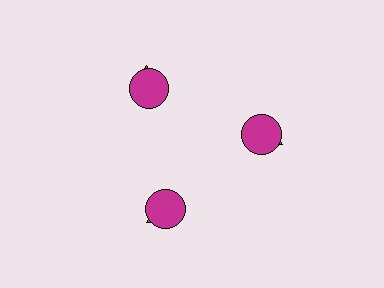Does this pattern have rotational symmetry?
Yes, this pattern has 3-fold rotational symmetry. It looks the same after rotating 120 degrees around the center.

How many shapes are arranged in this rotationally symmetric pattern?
There are 6 shapes, arranged in 3 groups of 2.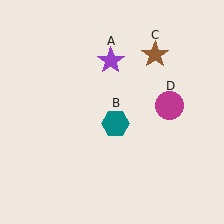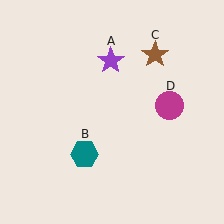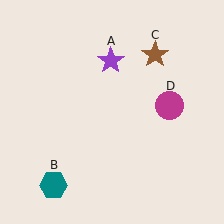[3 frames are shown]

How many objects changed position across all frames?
1 object changed position: teal hexagon (object B).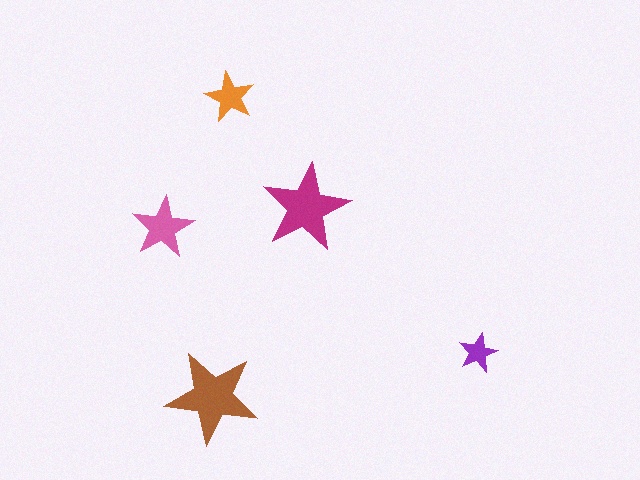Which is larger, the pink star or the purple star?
The pink one.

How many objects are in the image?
There are 5 objects in the image.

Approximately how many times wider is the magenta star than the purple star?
About 2 times wider.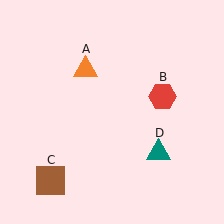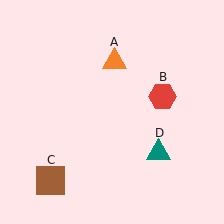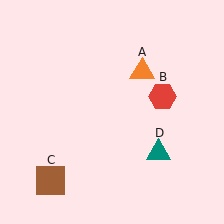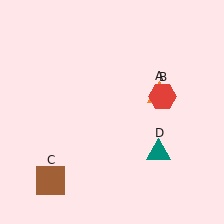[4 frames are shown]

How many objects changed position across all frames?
1 object changed position: orange triangle (object A).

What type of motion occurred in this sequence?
The orange triangle (object A) rotated clockwise around the center of the scene.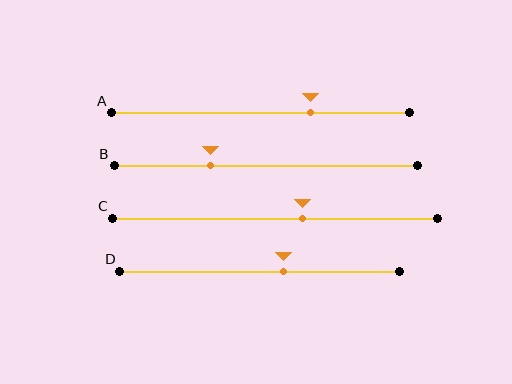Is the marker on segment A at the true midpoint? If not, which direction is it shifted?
No, the marker on segment A is shifted to the right by about 17% of the segment length.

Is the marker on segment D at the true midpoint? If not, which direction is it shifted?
No, the marker on segment D is shifted to the right by about 8% of the segment length.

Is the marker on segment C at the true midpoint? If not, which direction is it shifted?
No, the marker on segment C is shifted to the right by about 9% of the segment length.